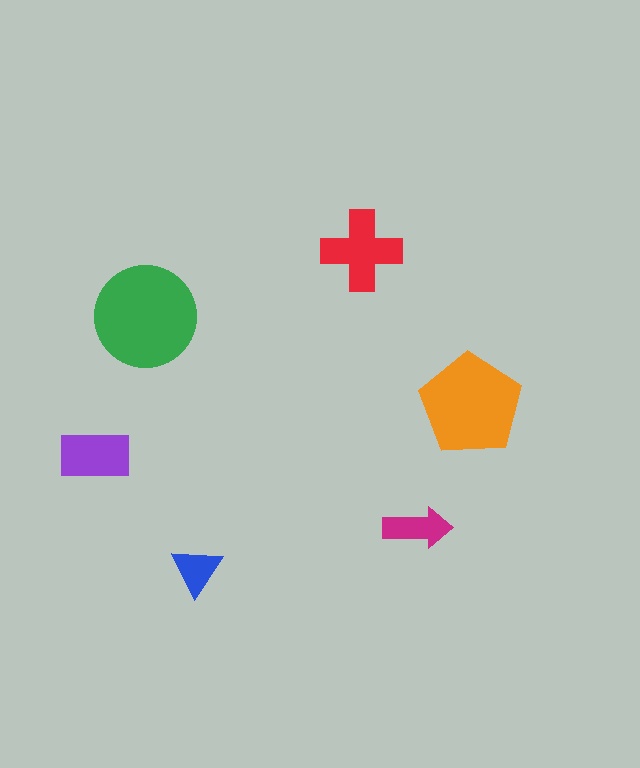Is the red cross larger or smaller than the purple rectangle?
Larger.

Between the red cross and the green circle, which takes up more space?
The green circle.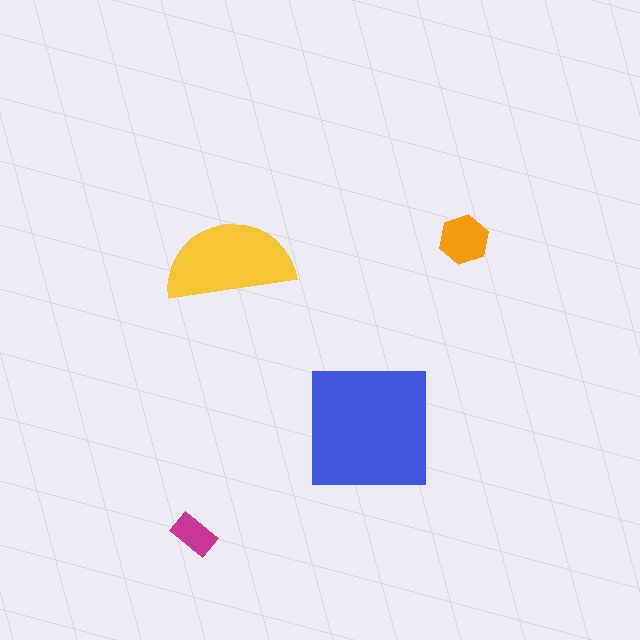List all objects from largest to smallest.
The blue square, the yellow semicircle, the orange hexagon, the magenta rectangle.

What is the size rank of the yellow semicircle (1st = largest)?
2nd.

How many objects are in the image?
There are 4 objects in the image.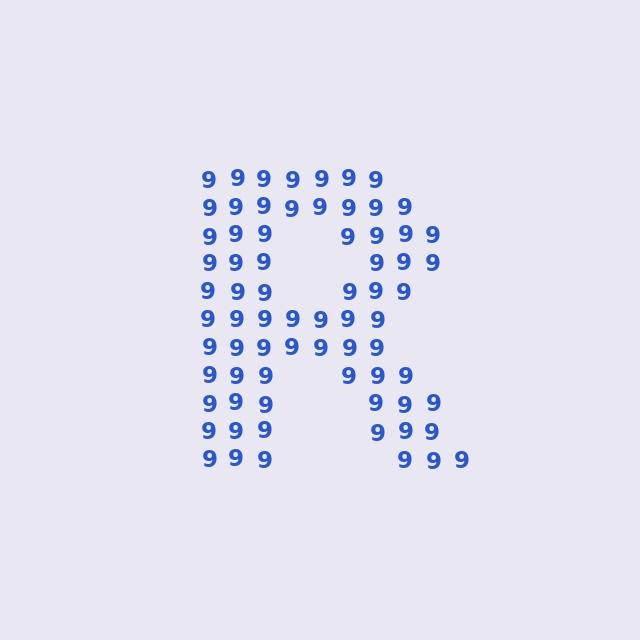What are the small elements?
The small elements are digit 9's.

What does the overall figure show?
The overall figure shows the letter R.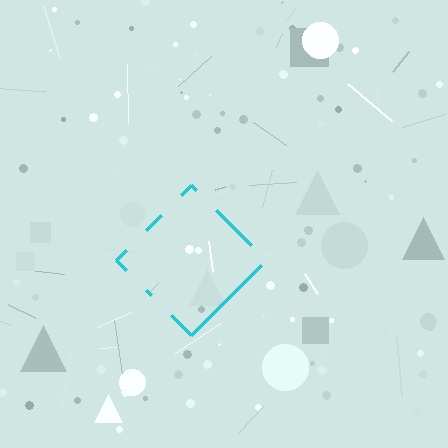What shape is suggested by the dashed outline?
The dashed outline suggests a diamond.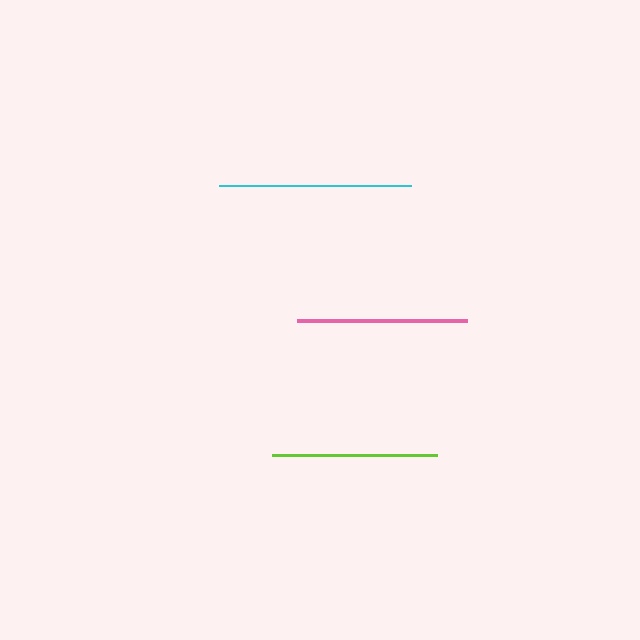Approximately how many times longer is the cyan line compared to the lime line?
The cyan line is approximately 1.2 times the length of the lime line.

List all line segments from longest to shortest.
From longest to shortest: cyan, pink, lime.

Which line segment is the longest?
The cyan line is the longest at approximately 192 pixels.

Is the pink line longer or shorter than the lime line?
The pink line is longer than the lime line.